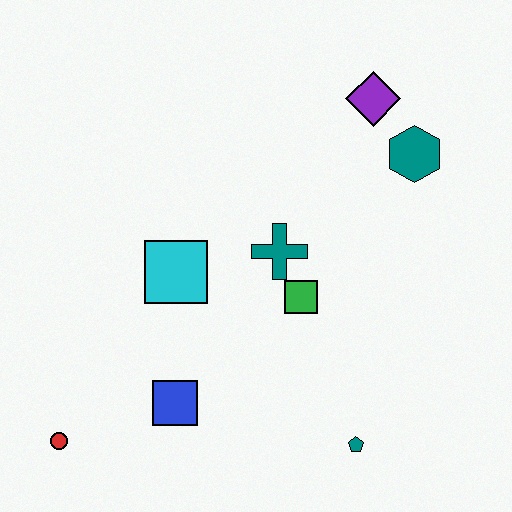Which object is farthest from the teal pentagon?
The purple diamond is farthest from the teal pentagon.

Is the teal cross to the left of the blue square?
No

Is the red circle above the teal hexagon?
No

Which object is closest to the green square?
The teal cross is closest to the green square.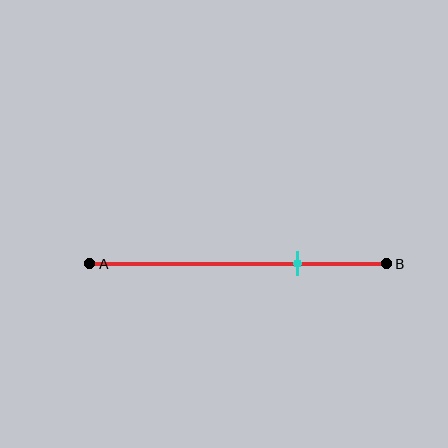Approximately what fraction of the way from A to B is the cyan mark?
The cyan mark is approximately 70% of the way from A to B.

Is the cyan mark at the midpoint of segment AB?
No, the mark is at about 70% from A, not at the 50% midpoint.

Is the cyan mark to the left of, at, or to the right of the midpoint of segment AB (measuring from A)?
The cyan mark is to the right of the midpoint of segment AB.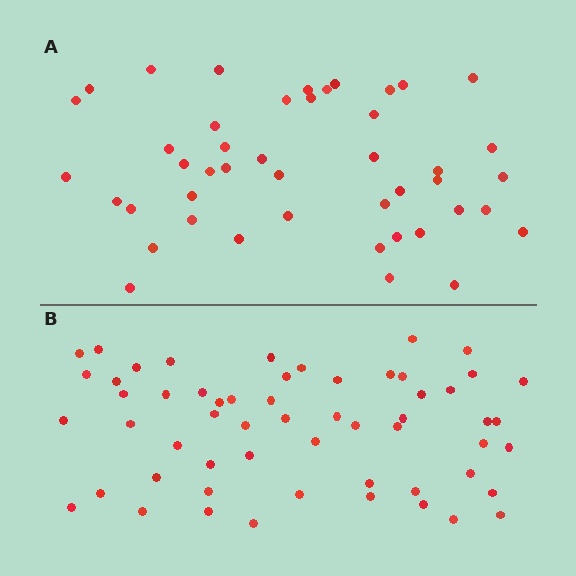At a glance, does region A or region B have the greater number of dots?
Region B (the bottom region) has more dots.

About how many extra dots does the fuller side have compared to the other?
Region B has roughly 12 or so more dots than region A.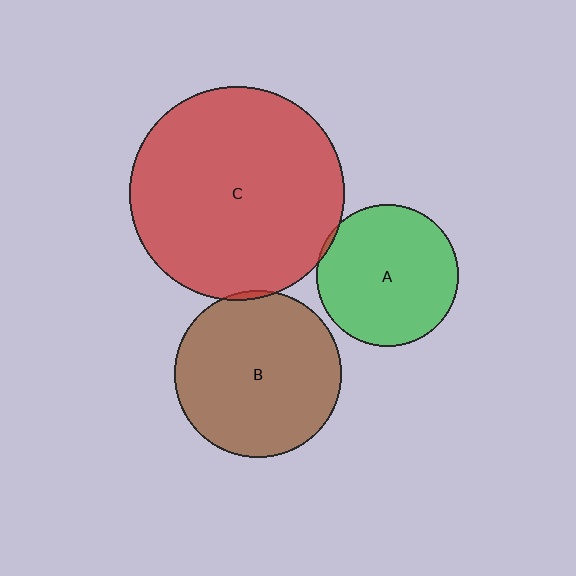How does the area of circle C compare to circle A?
Approximately 2.3 times.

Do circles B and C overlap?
Yes.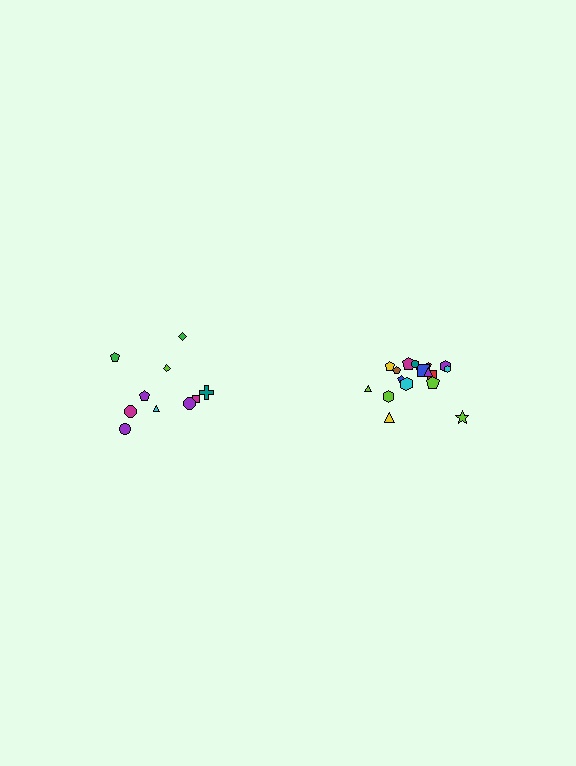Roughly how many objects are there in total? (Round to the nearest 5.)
Roughly 30 objects in total.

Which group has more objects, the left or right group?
The right group.